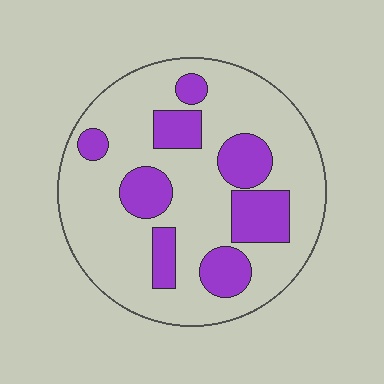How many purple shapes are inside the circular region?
8.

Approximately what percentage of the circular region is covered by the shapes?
Approximately 25%.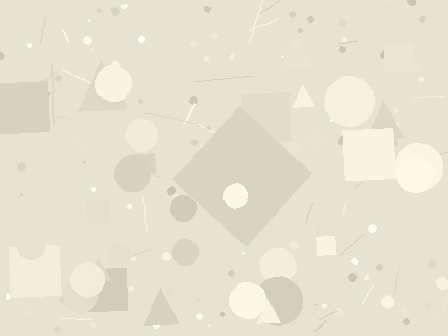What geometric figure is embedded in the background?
A diamond is embedded in the background.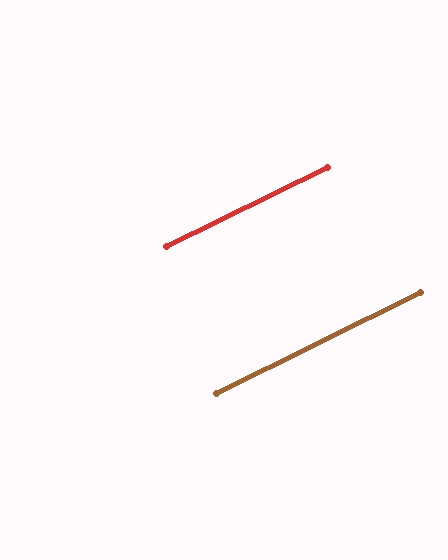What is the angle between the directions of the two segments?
Approximately 1 degree.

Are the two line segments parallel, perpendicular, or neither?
Parallel — their directions differ by only 0.6°.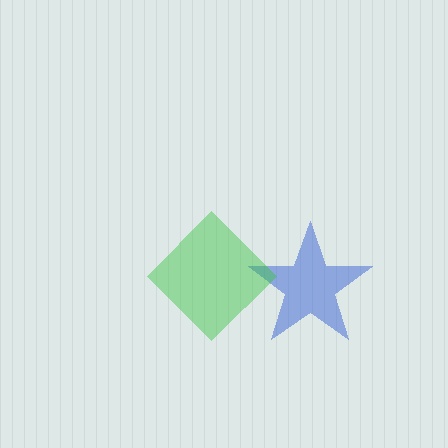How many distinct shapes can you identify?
There are 2 distinct shapes: a blue star, a green diamond.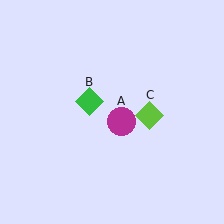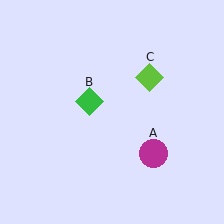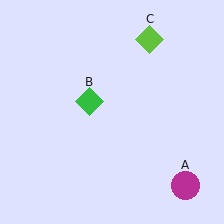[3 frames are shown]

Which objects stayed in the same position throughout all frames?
Green diamond (object B) remained stationary.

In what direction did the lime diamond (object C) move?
The lime diamond (object C) moved up.